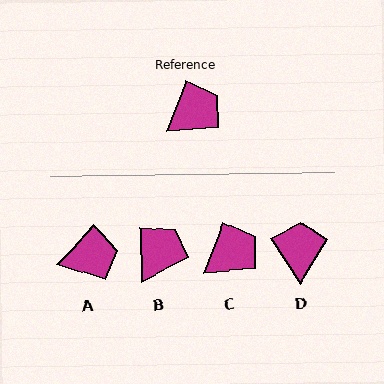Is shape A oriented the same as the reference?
No, it is off by about 23 degrees.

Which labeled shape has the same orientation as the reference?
C.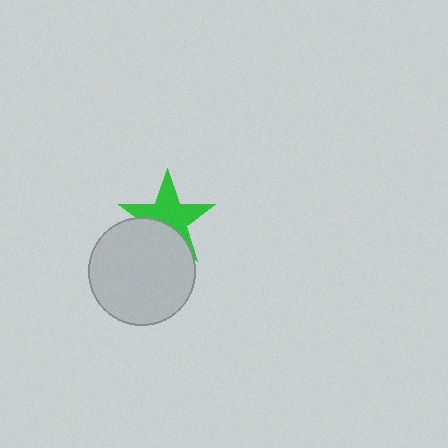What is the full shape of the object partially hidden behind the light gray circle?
The partially hidden object is a green star.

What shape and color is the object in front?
The object in front is a light gray circle.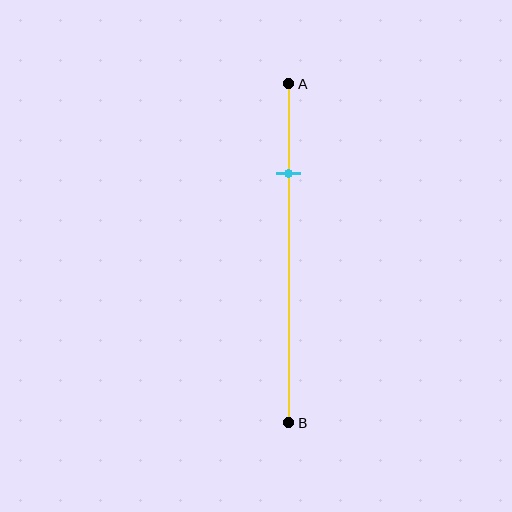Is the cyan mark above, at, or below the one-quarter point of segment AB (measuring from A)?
The cyan mark is approximately at the one-quarter point of segment AB.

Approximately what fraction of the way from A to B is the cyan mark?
The cyan mark is approximately 25% of the way from A to B.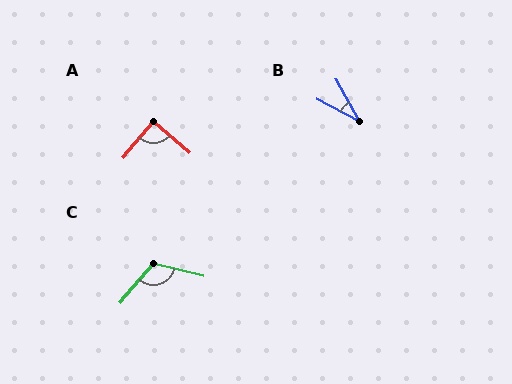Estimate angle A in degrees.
Approximately 89 degrees.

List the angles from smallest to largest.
B (33°), A (89°), C (117°).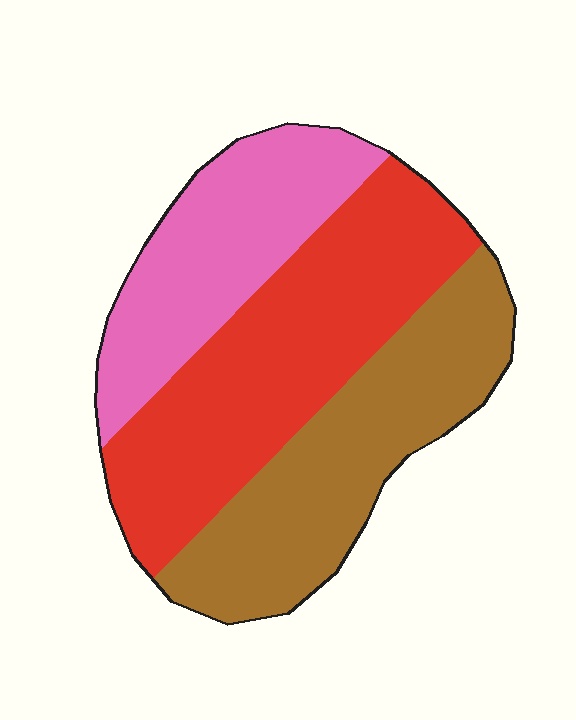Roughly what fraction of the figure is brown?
Brown takes up between a third and a half of the figure.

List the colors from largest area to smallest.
From largest to smallest: red, brown, pink.